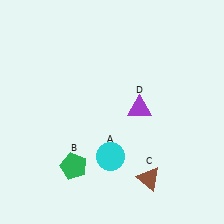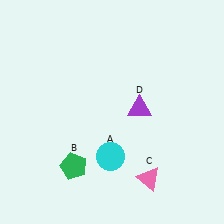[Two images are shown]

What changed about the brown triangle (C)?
In Image 1, C is brown. In Image 2, it changed to pink.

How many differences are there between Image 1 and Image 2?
There is 1 difference between the two images.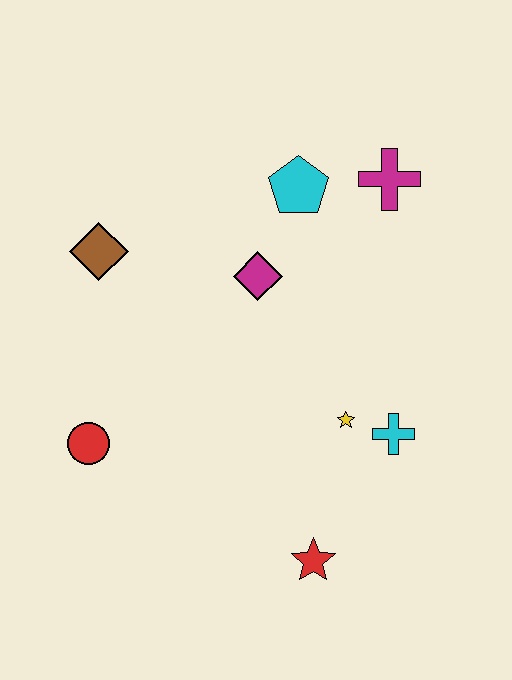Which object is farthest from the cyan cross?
The brown diamond is farthest from the cyan cross.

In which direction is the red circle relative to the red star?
The red circle is to the left of the red star.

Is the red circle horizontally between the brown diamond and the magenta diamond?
No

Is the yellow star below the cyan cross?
No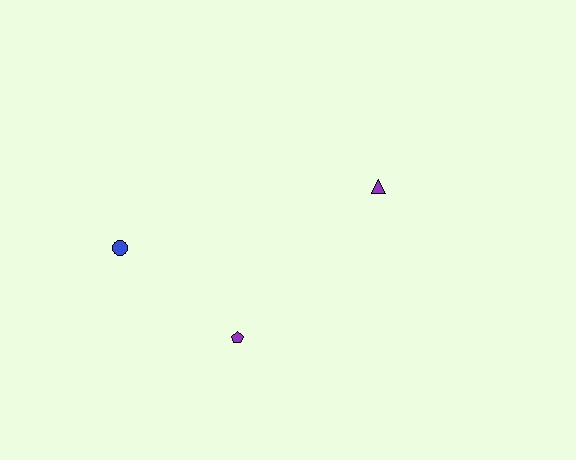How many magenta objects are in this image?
There are no magenta objects.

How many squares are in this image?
There are no squares.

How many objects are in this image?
There are 3 objects.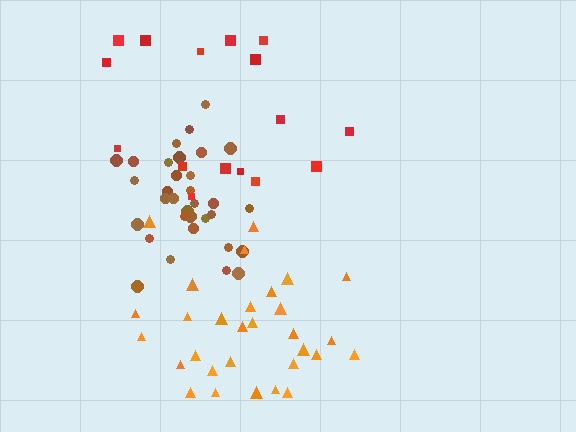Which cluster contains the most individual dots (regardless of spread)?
Brown (33).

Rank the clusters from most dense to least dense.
brown, orange, red.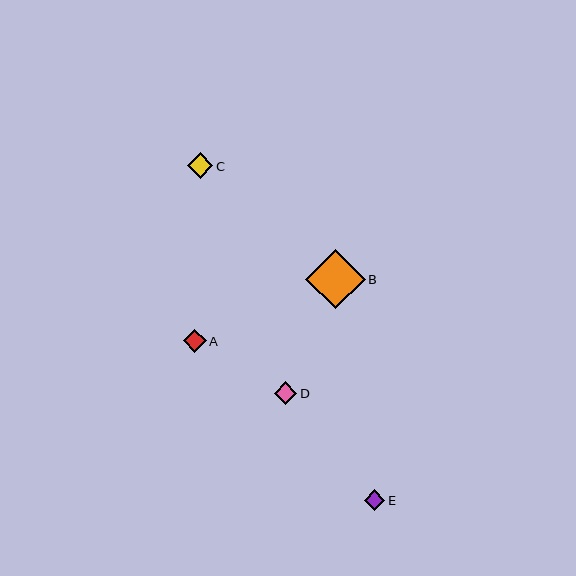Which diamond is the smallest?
Diamond E is the smallest with a size of approximately 21 pixels.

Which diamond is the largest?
Diamond B is the largest with a size of approximately 59 pixels.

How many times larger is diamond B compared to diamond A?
Diamond B is approximately 2.6 times the size of diamond A.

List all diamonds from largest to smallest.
From largest to smallest: B, C, A, D, E.